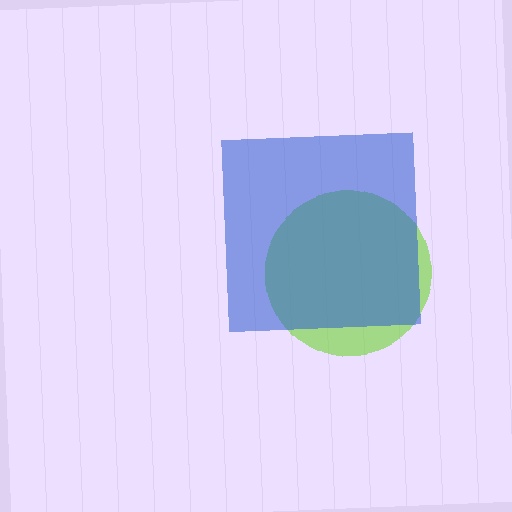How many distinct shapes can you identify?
There are 2 distinct shapes: a lime circle, a blue square.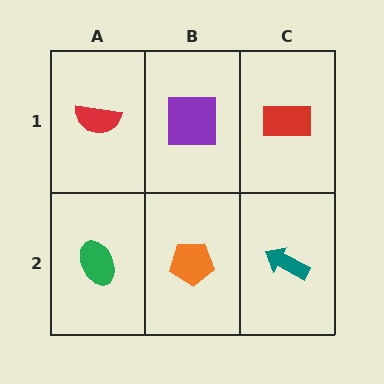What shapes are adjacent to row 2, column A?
A red semicircle (row 1, column A), an orange pentagon (row 2, column B).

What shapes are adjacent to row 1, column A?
A green ellipse (row 2, column A), a purple square (row 1, column B).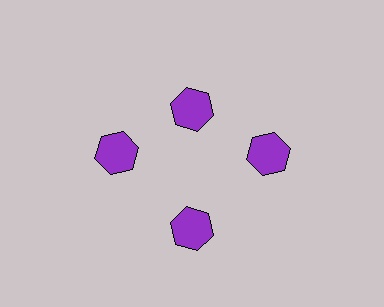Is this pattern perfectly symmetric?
No. The 4 purple hexagons are arranged in a ring, but one element near the 12 o'clock position is pulled inward toward the center, breaking the 4-fold rotational symmetry.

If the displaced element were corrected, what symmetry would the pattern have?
It would have 4-fold rotational symmetry — the pattern would map onto itself every 90 degrees.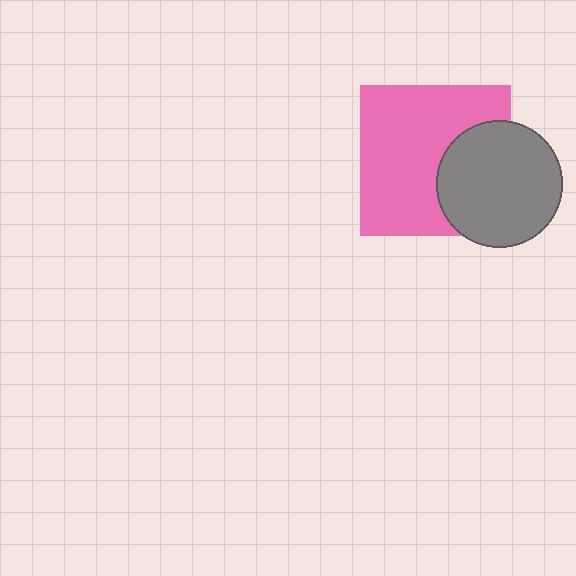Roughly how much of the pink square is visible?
Most of it is visible (roughly 67%).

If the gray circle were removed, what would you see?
You would see the complete pink square.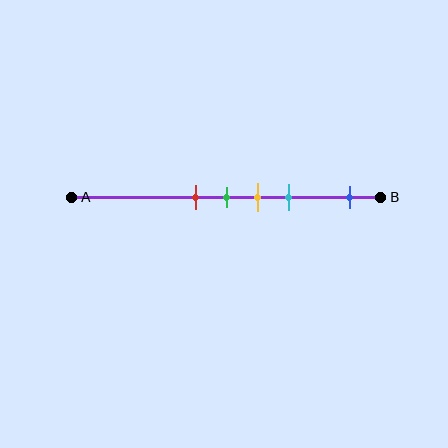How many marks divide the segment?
There are 5 marks dividing the segment.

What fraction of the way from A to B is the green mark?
The green mark is approximately 50% (0.5) of the way from A to B.